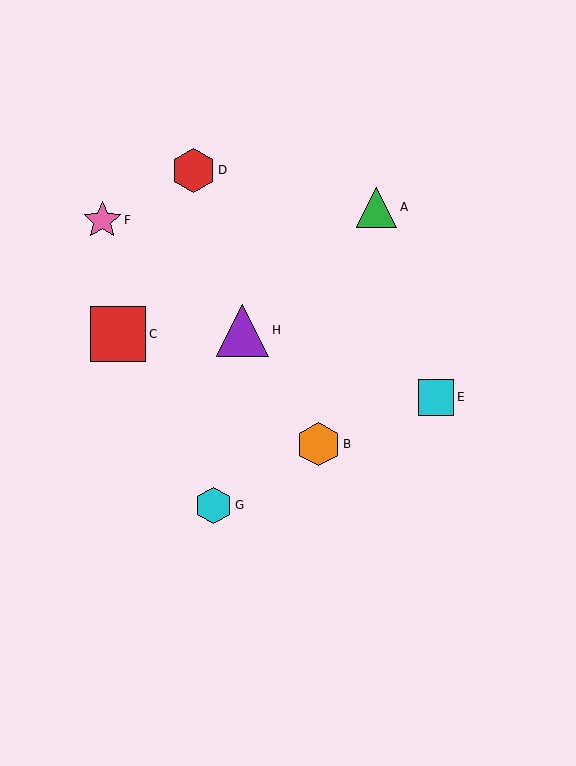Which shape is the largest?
The red square (labeled C) is the largest.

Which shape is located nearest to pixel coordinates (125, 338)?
The red square (labeled C) at (118, 334) is nearest to that location.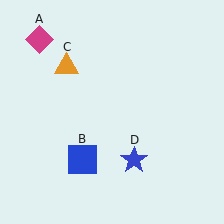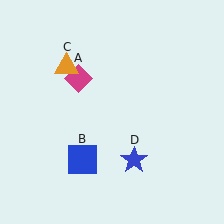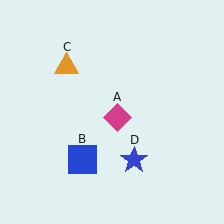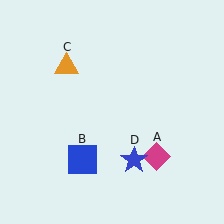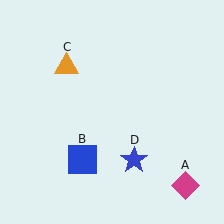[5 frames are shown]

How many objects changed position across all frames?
1 object changed position: magenta diamond (object A).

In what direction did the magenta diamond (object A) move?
The magenta diamond (object A) moved down and to the right.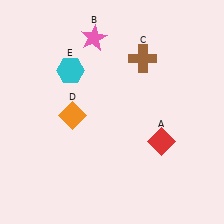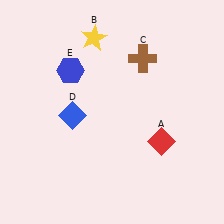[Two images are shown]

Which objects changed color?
B changed from pink to yellow. D changed from orange to blue. E changed from cyan to blue.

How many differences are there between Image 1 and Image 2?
There are 3 differences between the two images.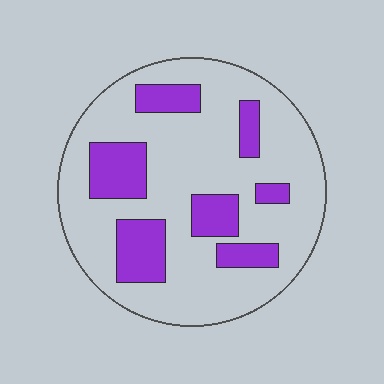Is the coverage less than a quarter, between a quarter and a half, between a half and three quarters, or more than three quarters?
Less than a quarter.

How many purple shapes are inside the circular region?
7.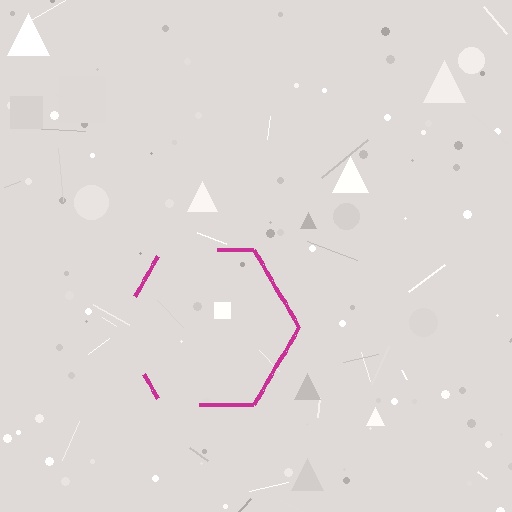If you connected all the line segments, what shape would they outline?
They would outline a hexagon.